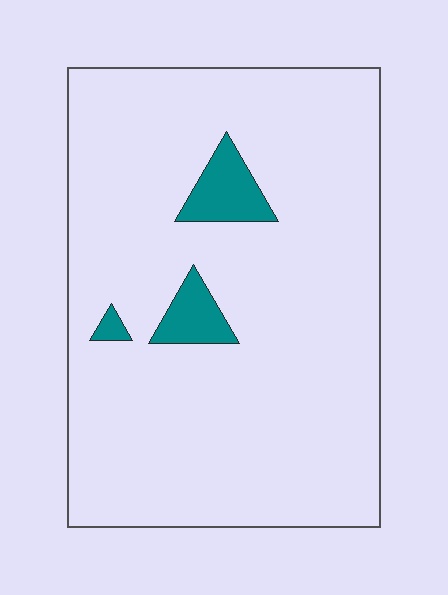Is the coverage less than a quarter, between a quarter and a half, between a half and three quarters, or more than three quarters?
Less than a quarter.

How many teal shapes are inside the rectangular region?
3.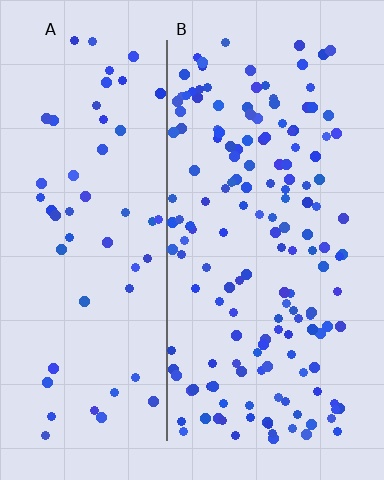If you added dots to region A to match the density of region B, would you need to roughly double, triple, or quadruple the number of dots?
Approximately triple.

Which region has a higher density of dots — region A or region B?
B (the right).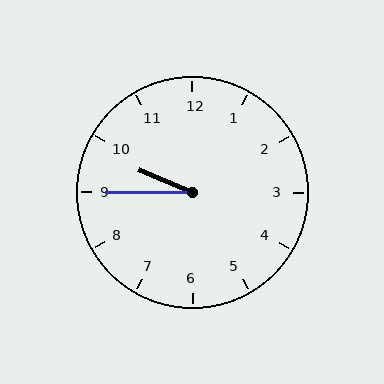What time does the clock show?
9:45.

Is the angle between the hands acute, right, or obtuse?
It is acute.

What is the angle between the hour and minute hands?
Approximately 22 degrees.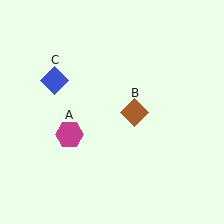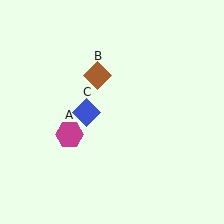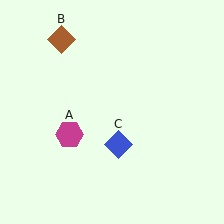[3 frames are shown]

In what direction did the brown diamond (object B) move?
The brown diamond (object B) moved up and to the left.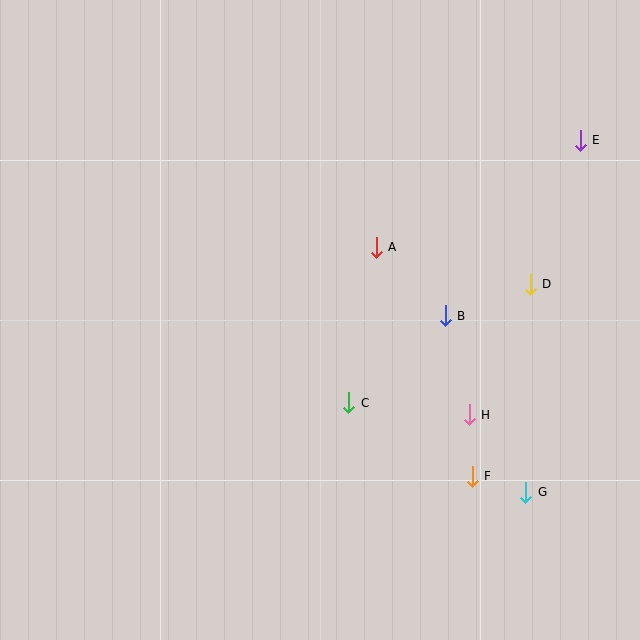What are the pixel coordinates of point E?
Point E is at (580, 141).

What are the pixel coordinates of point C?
Point C is at (349, 403).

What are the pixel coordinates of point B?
Point B is at (445, 316).